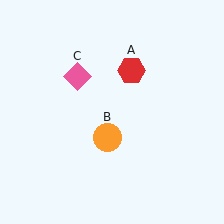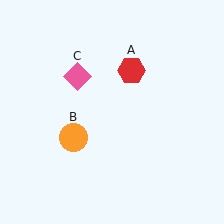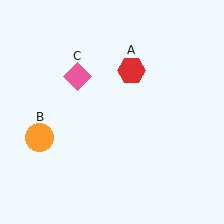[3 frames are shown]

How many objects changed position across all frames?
1 object changed position: orange circle (object B).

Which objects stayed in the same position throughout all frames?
Red hexagon (object A) and pink diamond (object C) remained stationary.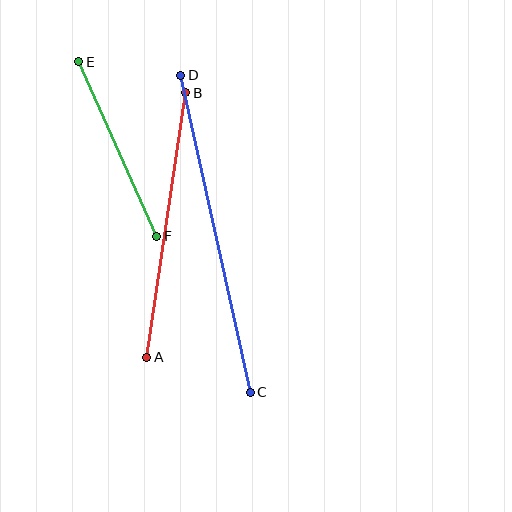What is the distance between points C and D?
The distance is approximately 325 pixels.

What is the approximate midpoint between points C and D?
The midpoint is at approximately (215, 234) pixels.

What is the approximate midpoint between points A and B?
The midpoint is at approximately (166, 225) pixels.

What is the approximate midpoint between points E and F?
The midpoint is at approximately (118, 149) pixels.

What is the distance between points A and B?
The distance is approximately 267 pixels.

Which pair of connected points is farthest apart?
Points C and D are farthest apart.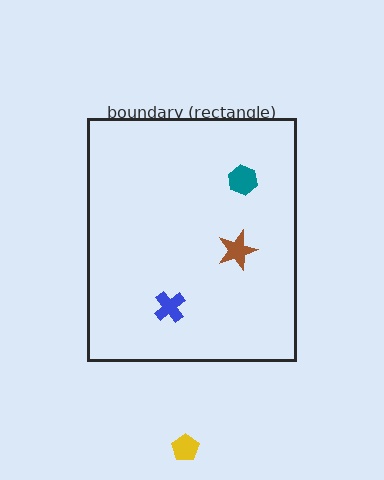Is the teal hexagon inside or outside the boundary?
Inside.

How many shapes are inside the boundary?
3 inside, 1 outside.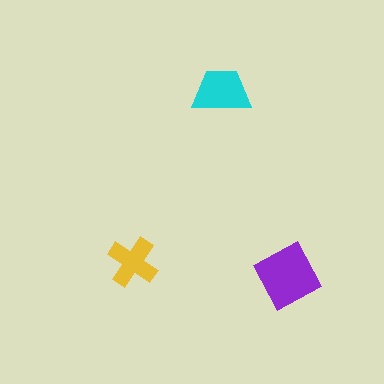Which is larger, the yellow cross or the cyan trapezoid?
The cyan trapezoid.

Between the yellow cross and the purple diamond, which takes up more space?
The purple diamond.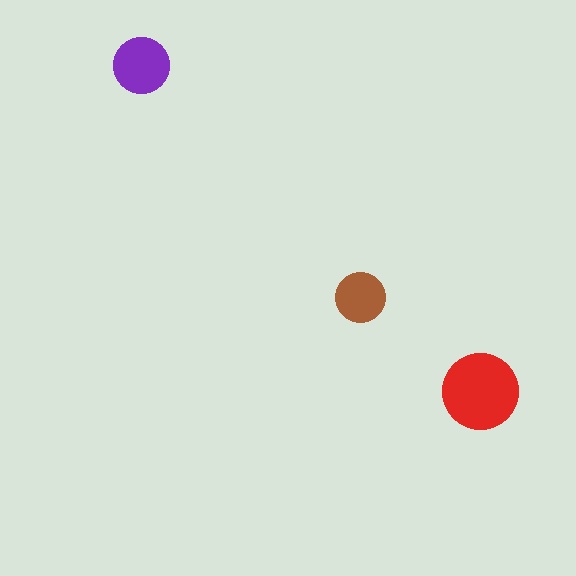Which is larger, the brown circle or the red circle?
The red one.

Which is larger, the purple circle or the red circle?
The red one.